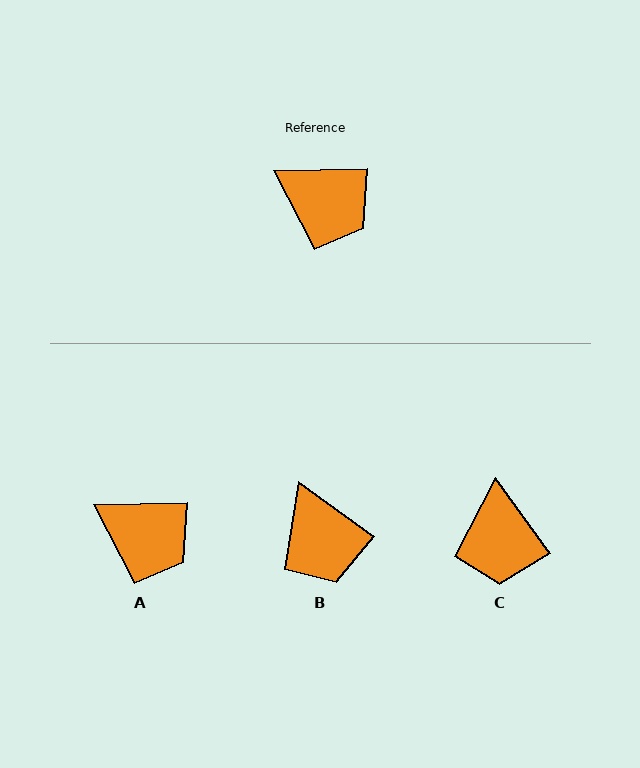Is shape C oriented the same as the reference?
No, it is off by about 55 degrees.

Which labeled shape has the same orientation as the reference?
A.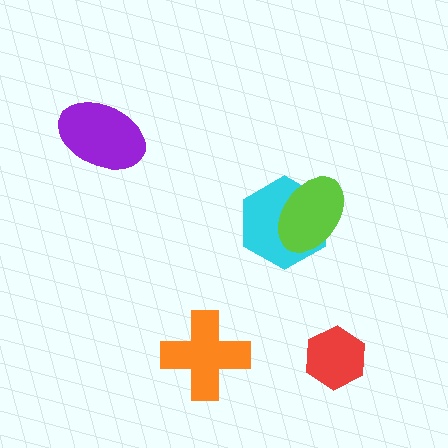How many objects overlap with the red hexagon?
0 objects overlap with the red hexagon.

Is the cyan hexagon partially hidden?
Yes, it is partially covered by another shape.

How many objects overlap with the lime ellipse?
1 object overlaps with the lime ellipse.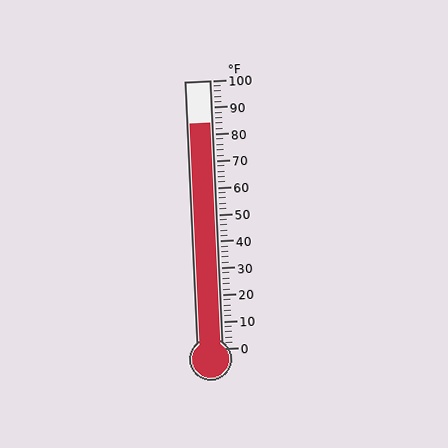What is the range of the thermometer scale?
The thermometer scale ranges from 0°F to 100°F.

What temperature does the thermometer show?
The thermometer shows approximately 84°F.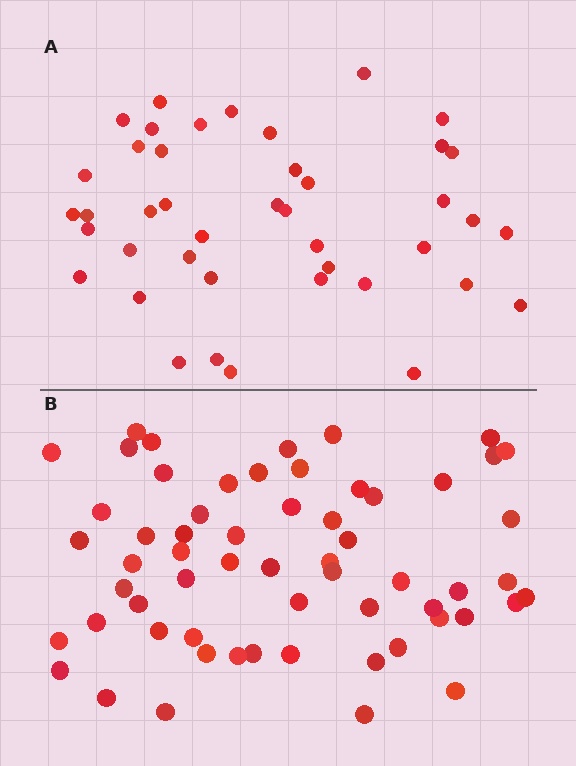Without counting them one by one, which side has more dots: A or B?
Region B (the bottom region) has more dots.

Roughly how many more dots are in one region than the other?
Region B has approximately 20 more dots than region A.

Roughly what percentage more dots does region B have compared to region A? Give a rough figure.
About 45% more.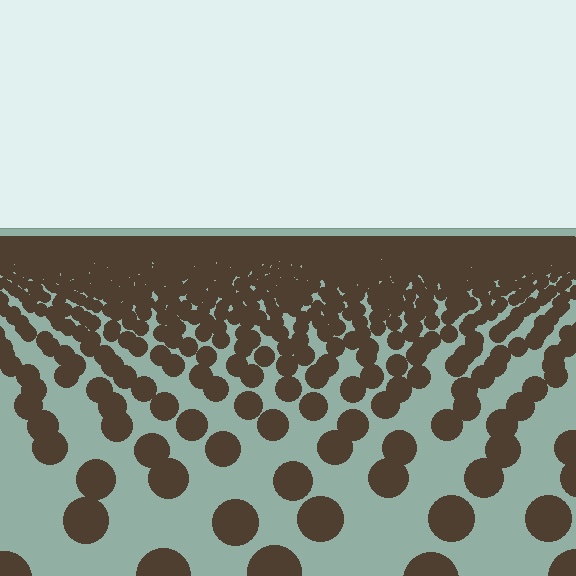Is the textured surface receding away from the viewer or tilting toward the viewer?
The surface is receding away from the viewer. Texture elements get smaller and denser toward the top.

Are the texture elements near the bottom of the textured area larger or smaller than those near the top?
Larger. Near the bottom, elements are closer to the viewer and appear at a bigger on-screen size.